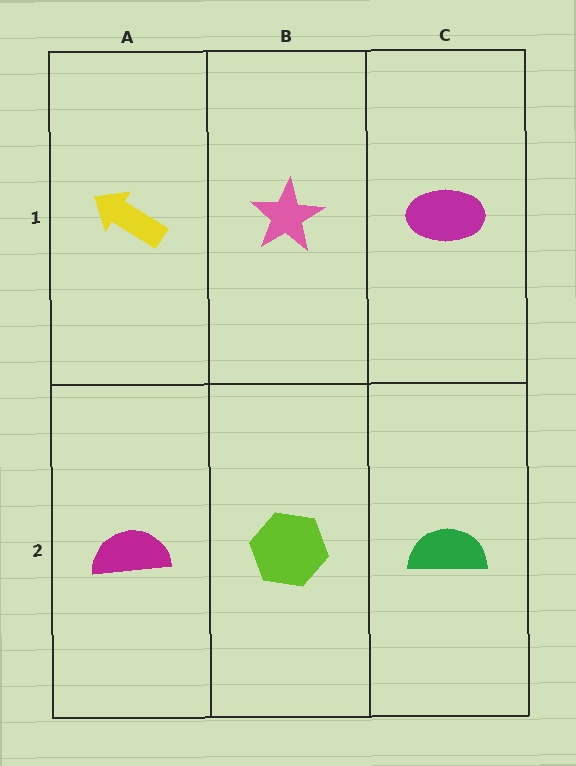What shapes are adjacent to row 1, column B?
A lime hexagon (row 2, column B), a yellow arrow (row 1, column A), a magenta ellipse (row 1, column C).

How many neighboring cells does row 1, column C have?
2.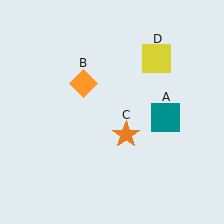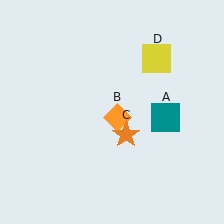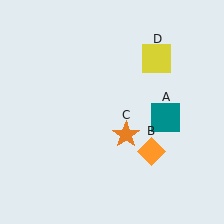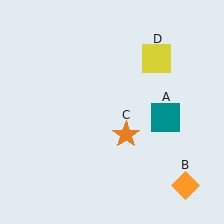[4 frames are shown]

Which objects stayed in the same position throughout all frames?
Teal square (object A) and orange star (object C) and yellow square (object D) remained stationary.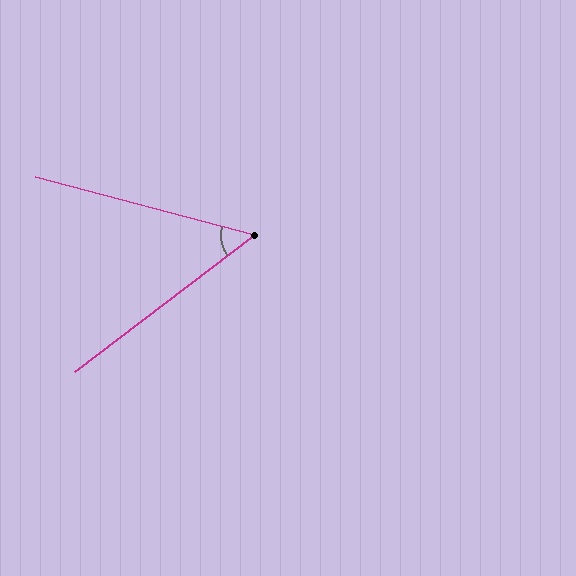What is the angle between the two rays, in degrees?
Approximately 52 degrees.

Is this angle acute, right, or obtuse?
It is acute.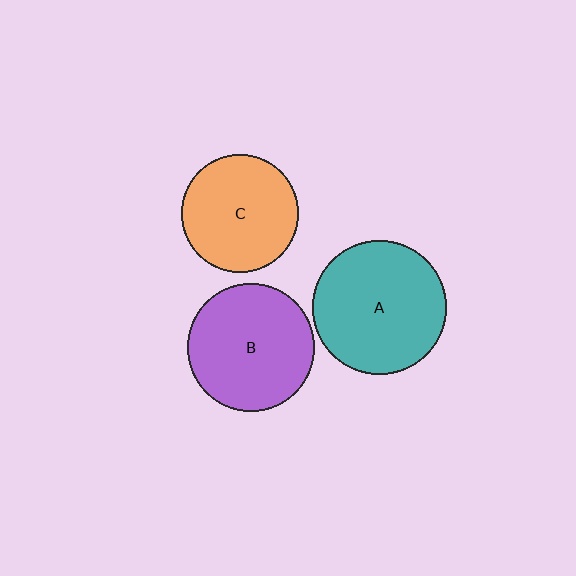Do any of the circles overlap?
No, none of the circles overlap.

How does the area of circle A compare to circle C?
Approximately 1.3 times.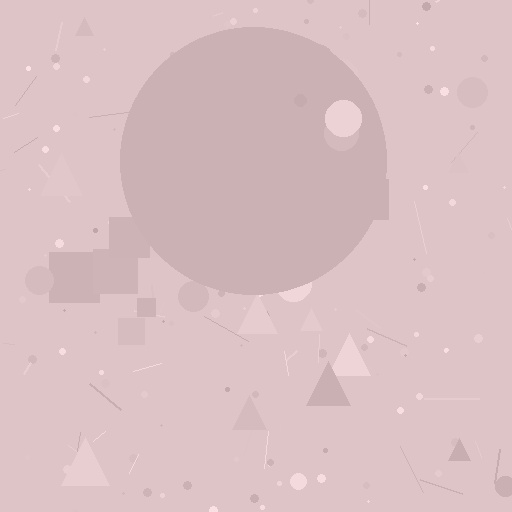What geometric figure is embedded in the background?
A circle is embedded in the background.